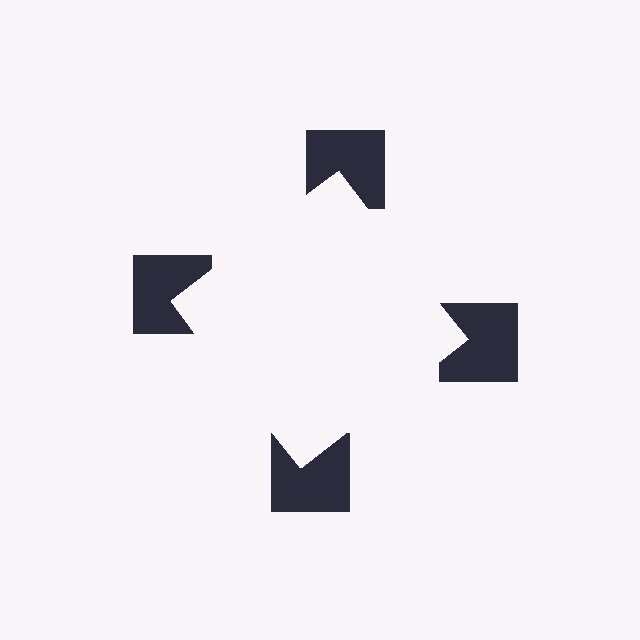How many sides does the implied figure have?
4 sides.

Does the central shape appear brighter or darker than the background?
It typically appears slightly brighter than the background, even though no actual brightness change is drawn.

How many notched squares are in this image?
There are 4 — one at each vertex of the illusory square.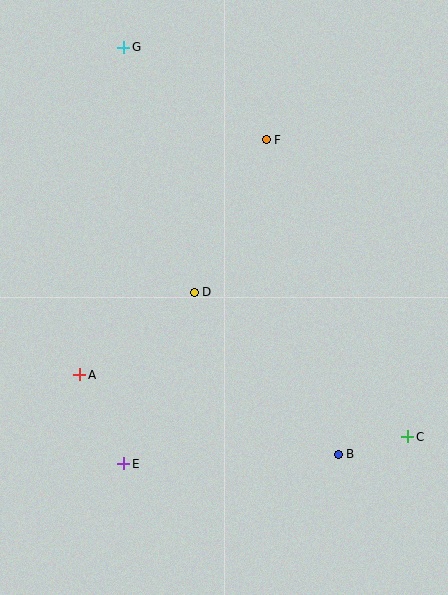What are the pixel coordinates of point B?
Point B is at (338, 454).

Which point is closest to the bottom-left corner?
Point E is closest to the bottom-left corner.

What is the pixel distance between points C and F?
The distance between C and F is 329 pixels.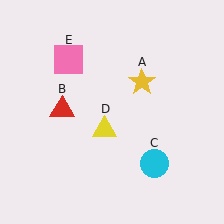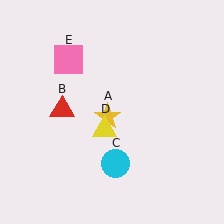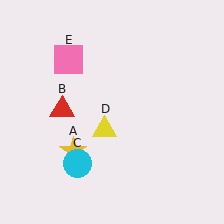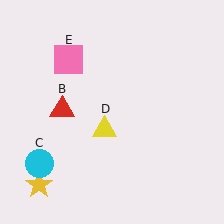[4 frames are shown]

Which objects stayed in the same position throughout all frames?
Red triangle (object B) and yellow triangle (object D) and pink square (object E) remained stationary.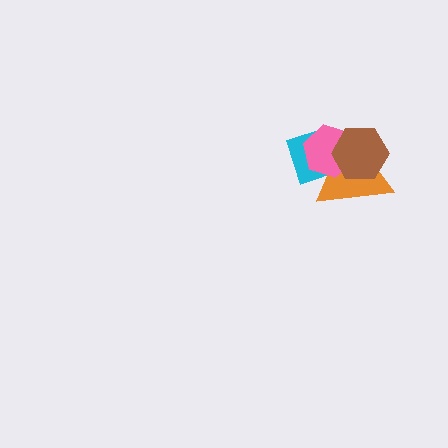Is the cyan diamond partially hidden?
Yes, it is partially covered by another shape.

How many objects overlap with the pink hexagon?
3 objects overlap with the pink hexagon.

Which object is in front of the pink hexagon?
The brown hexagon is in front of the pink hexagon.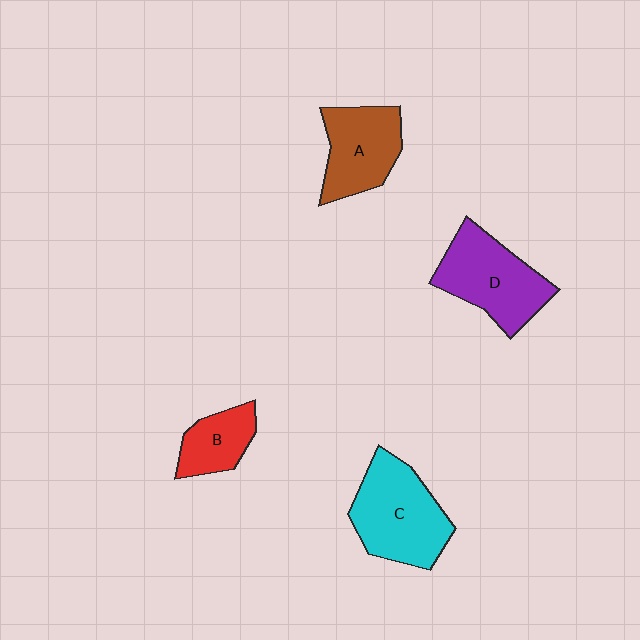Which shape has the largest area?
Shape C (cyan).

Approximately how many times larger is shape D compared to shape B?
Approximately 1.8 times.